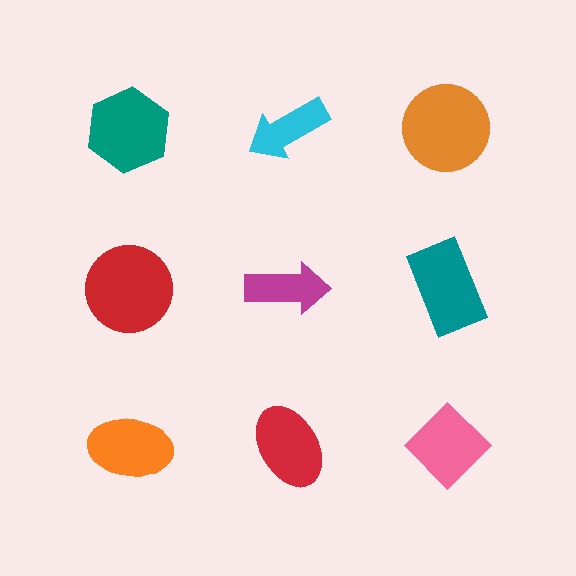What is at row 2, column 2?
A magenta arrow.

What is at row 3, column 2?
A red ellipse.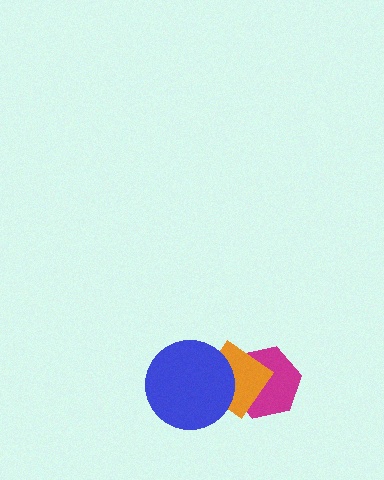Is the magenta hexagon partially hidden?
Yes, it is partially covered by another shape.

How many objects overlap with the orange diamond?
2 objects overlap with the orange diamond.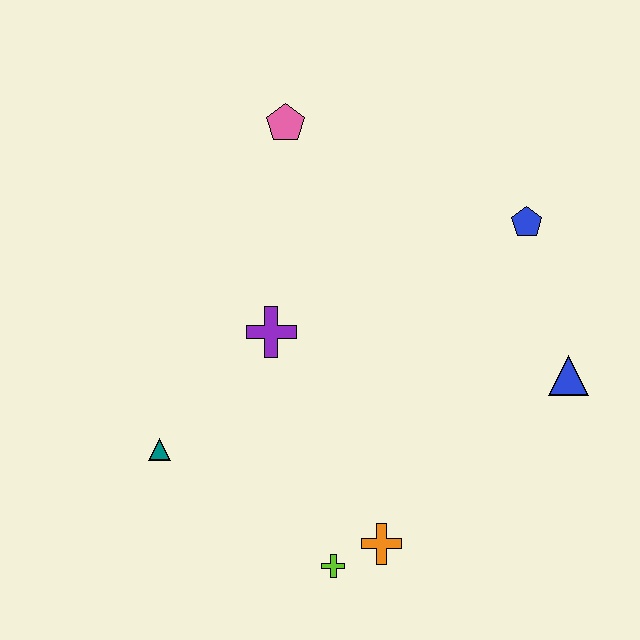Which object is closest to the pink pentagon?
The purple cross is closest to the pink pentagon.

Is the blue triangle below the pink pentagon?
Yes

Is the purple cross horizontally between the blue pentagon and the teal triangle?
Yes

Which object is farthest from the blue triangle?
The teal triangle is farthest from the blue triangle.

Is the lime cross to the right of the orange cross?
No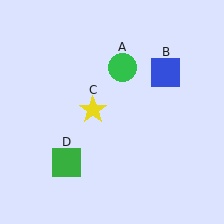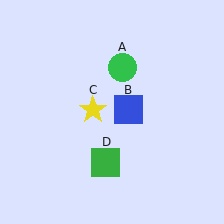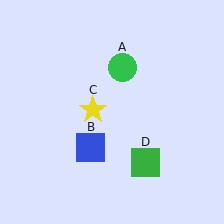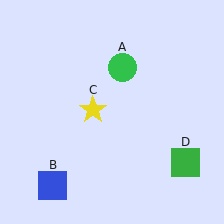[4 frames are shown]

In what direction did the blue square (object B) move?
The blue square (object B) moved down and to the left.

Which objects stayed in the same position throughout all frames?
Green circle (object A) and yellow star (object C) remained stationary.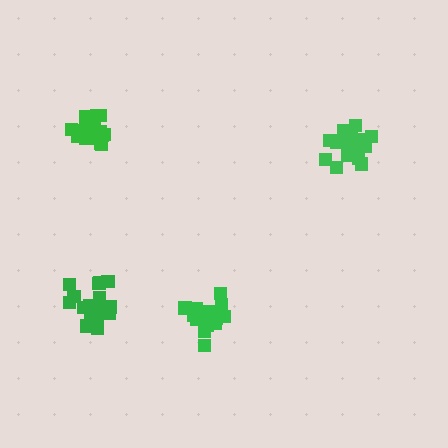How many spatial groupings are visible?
There are 4 spatial groupings.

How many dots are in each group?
Group 1: 20 dots, Group 2: 20 dots, Group 3: 21 dots, Group 4: 19 dots (80 total).